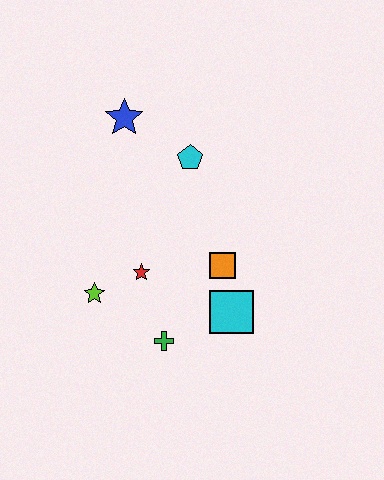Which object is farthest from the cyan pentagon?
The green cross is farthest from the cyan pentagon.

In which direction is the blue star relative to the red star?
The blue star is above the red star.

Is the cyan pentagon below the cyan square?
No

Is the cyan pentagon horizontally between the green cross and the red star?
No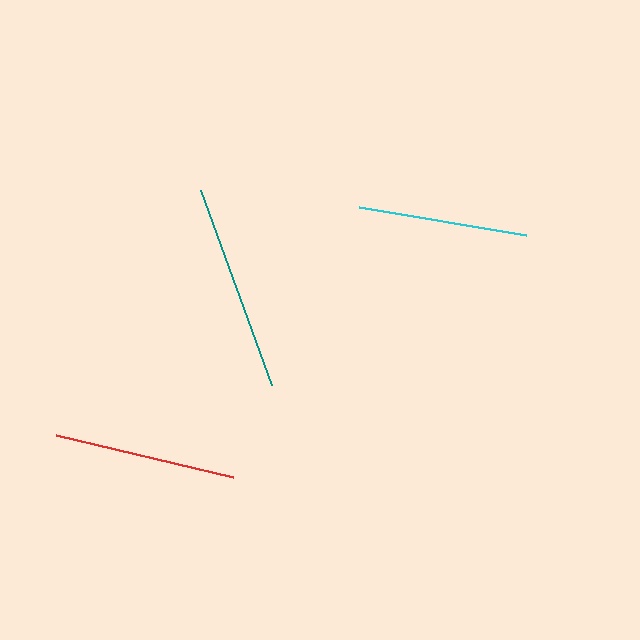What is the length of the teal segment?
The teal segment is approximately 208 pixels long.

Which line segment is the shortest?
The cyan line is the shortest at approximately 170 pixels.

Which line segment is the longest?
The teal line is the longest at approximately 208 pixels.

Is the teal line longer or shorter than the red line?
The teal line is longer than the red line.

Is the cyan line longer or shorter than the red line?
The red line is longer than the cyan line.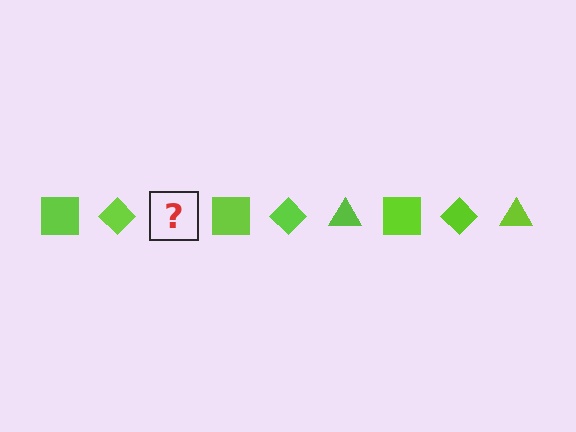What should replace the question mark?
The question mark should be replaced with a lime triangle.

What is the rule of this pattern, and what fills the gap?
The rule is that the pattern cycles through square, diamond, triangle shapes in lime. The gap should be filled with a lime triangle.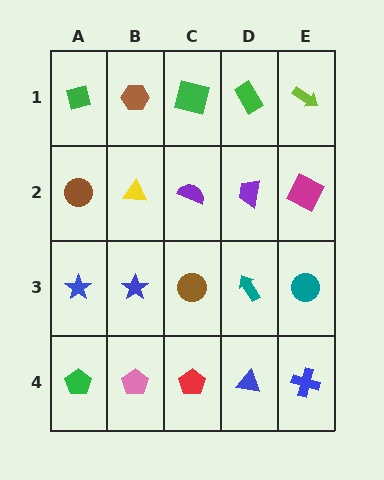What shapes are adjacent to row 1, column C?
A purple semicircle (row 2, column C), a brown hexagon (row 1, column B), a green rectangle (row 1, column D).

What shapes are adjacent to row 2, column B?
A brown hexagon (row 1, column B), a blue star (row 3, column B), a brown circle (row 2, column A), a purple semicircle (row 2, column C).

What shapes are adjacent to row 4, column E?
A teal circle (row 3, column E), a blue triangle (row 4, column D).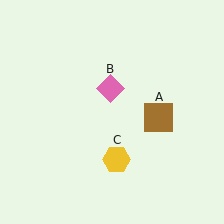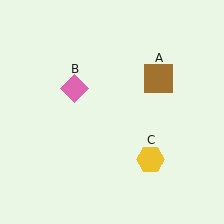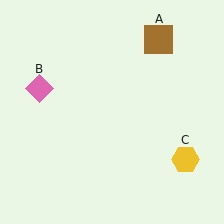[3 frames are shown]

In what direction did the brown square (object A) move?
The brown square (object A) moved up.